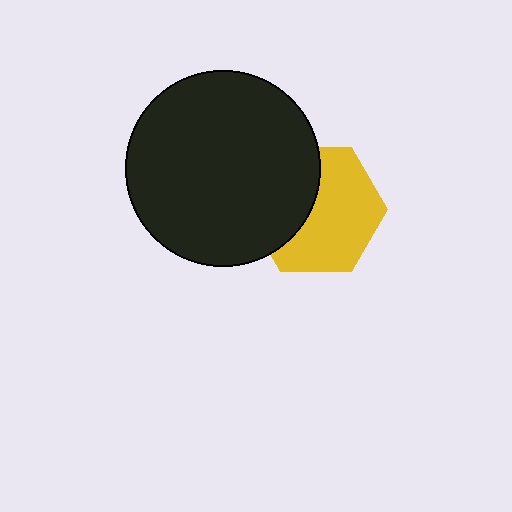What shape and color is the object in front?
The object in front is a black circle.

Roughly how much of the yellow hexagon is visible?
About half of it is visible (roughly 61%).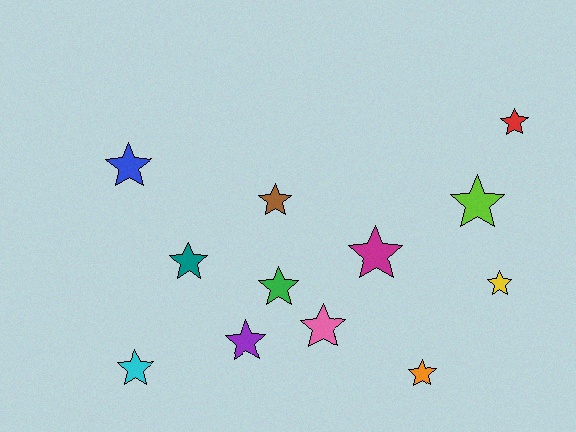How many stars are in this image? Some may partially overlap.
There are 12 stars.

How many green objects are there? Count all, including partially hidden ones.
There is 1 green object.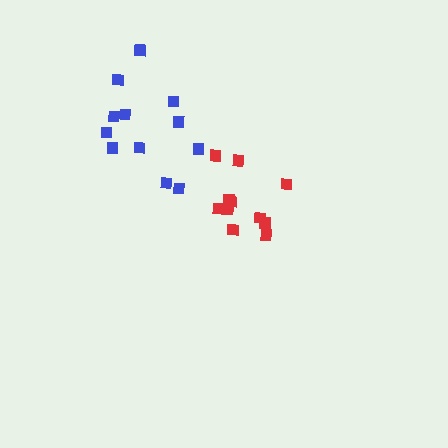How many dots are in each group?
Group 1: 12 dots, Group 2: 11 dots (23 total).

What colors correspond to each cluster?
The clusters are colored: blue, red.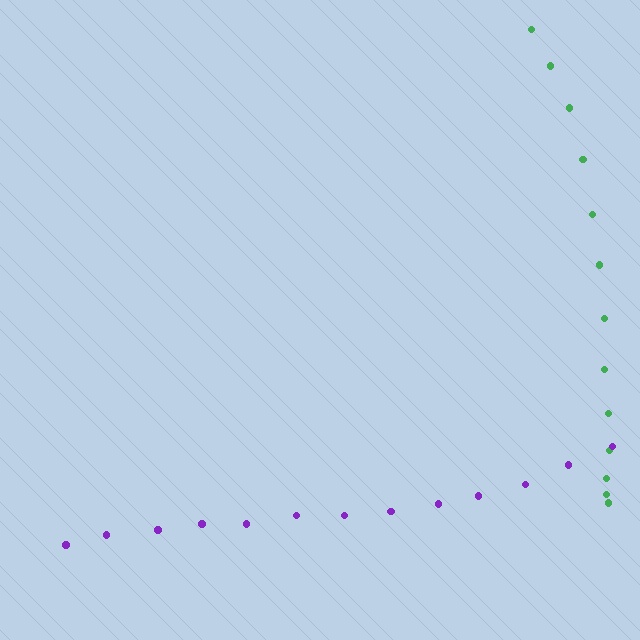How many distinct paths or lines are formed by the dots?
There are 2 distinct paths.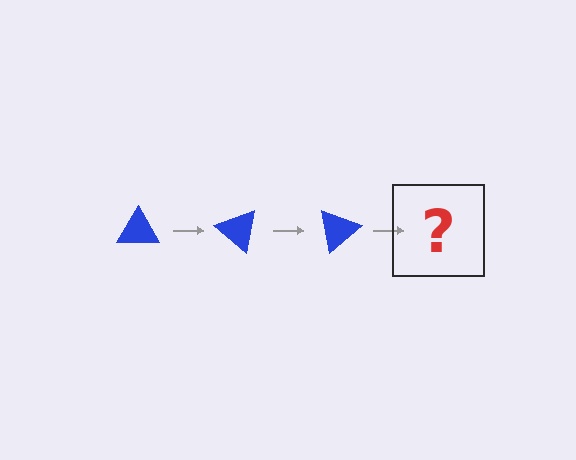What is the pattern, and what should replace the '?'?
The pattern is that the triangle rotates 40 degrees each step. The '?' should be a blue triangle rotated 120 degrees.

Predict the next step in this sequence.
The next step is a blue triangle rotated 120 degrees.